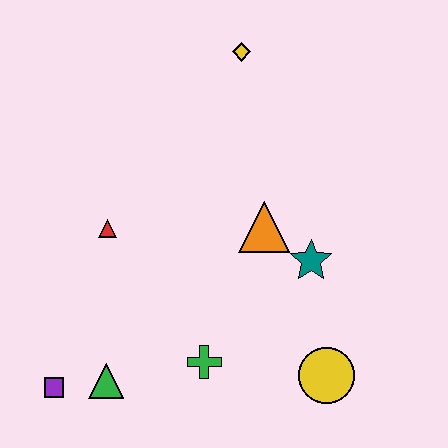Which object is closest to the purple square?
The green triangle is closest to the purple square.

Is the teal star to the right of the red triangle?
Yes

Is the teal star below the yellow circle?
No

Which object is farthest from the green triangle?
The yellow diamond is farthest from the green triangle.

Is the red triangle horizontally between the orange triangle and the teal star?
No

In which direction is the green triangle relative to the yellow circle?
The green triangle is to the left of the yellow circle.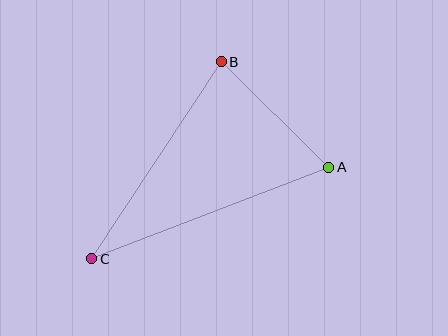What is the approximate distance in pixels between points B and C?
The distance between B and C is approximately 236 pixels.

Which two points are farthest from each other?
Points A and C are farthest from each other.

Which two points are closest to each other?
Points A and B are closest to each other.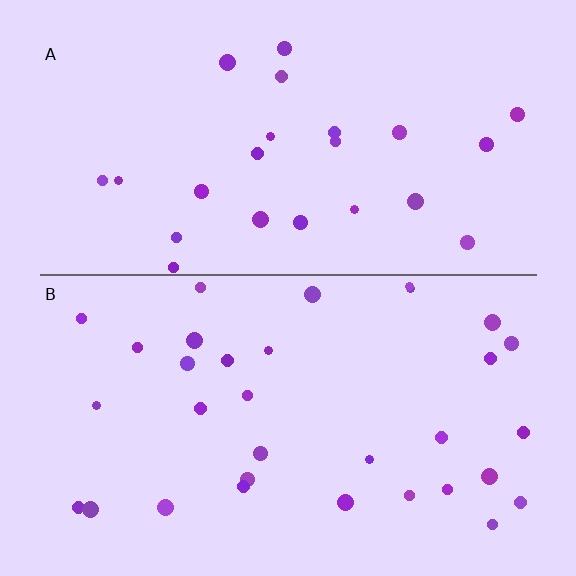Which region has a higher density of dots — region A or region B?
B (the bottom).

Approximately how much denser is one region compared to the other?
Approximately 1.4× — region B over region A.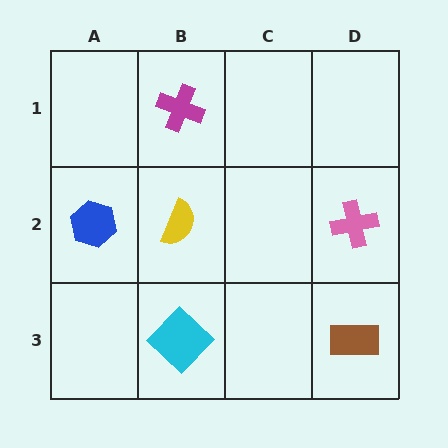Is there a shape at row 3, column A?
No, that cell is empty.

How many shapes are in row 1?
1 shape.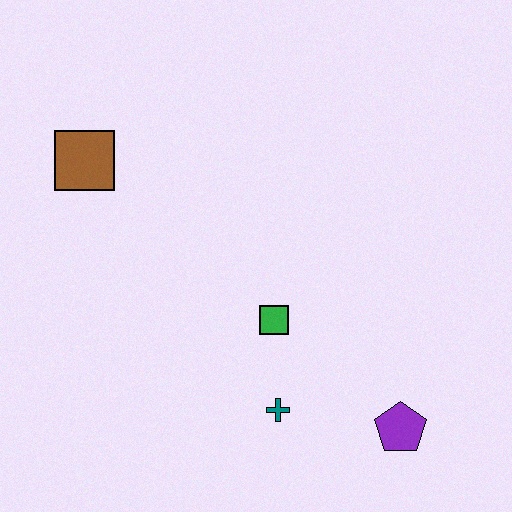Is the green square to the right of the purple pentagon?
No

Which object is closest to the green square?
The teal cross is closest to the green square.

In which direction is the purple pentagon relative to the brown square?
The purple pentagon is to the right of the brown square.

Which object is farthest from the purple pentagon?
The brown square is farthest from the purple pentagon.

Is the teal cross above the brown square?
No